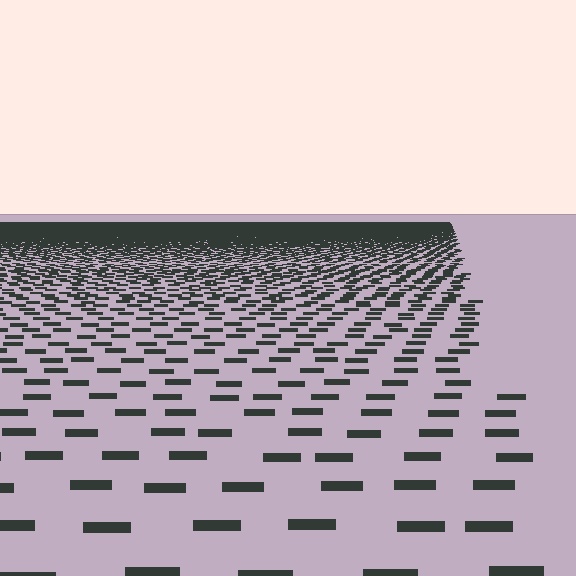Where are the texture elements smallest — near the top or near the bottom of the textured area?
Near the top.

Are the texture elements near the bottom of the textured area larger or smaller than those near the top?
Larger. Near the bottom, elements are closer to the viewer and appear at a bigger on-screen size.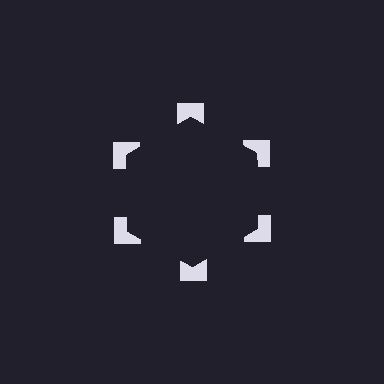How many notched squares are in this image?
There are 6 — one at each vertex of the illusory hexagon.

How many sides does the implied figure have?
6 sides.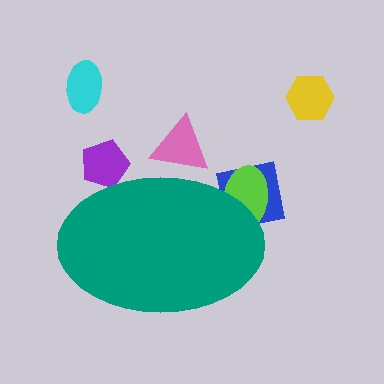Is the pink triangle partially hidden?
Yes, the pink triangle is partially hidden behind the teal ellipse.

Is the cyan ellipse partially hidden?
No, the cyan ellipse is fully visible.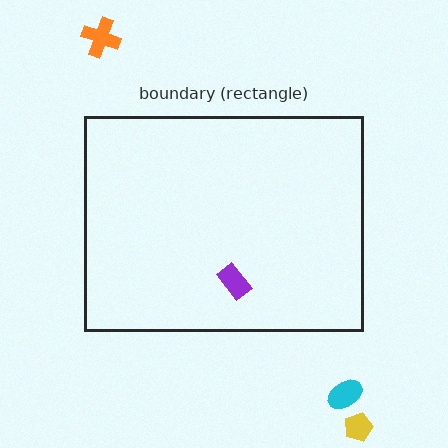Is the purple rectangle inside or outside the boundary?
Inside.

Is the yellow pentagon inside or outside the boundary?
Outside.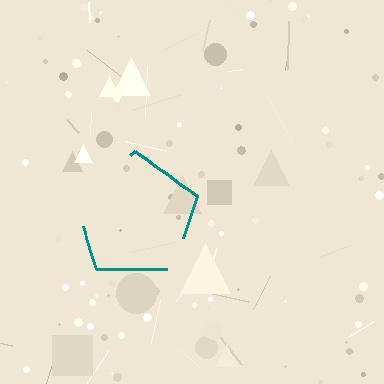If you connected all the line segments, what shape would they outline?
They would outline a pentagon.